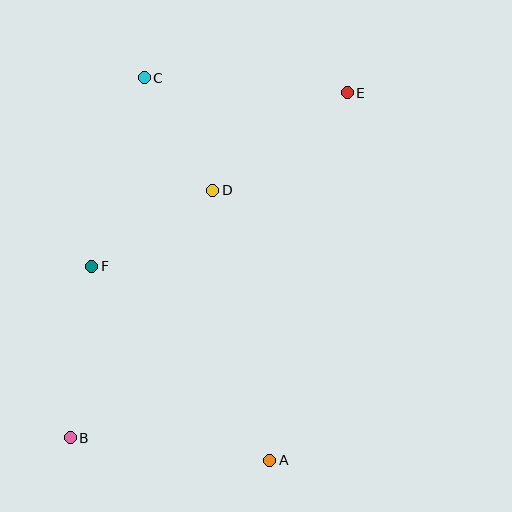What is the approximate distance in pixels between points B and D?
The distance between B and D is approximately 286 pixels.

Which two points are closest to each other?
Points C and D are closest to each other.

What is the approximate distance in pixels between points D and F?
The distance between D and F is approximately 143 pixels.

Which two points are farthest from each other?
Points B and E are farthest from each other.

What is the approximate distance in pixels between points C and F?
The distance between C and F is approximately 195 pixels.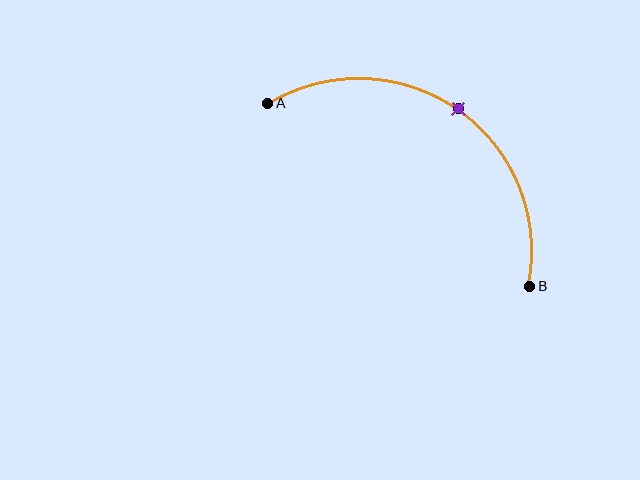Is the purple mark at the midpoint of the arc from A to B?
Yes. The purple mark lies on the arc at equal arc-length from both A and B — it is the arc midpoint.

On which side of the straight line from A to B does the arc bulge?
The arc bulges above and to the right of the straight line connecting A and B.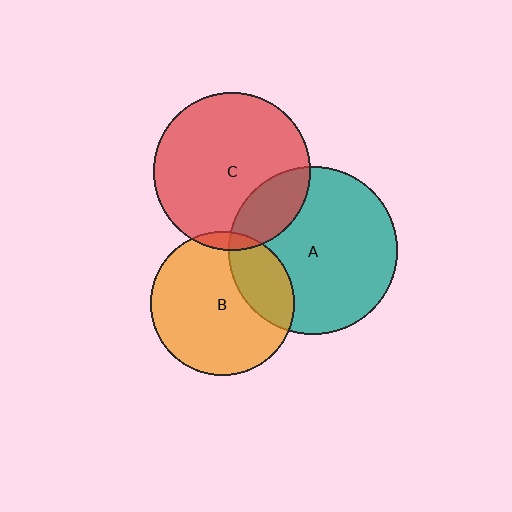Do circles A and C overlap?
Yes.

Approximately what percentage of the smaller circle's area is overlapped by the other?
Approximately 20%.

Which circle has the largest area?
Circle A (teal).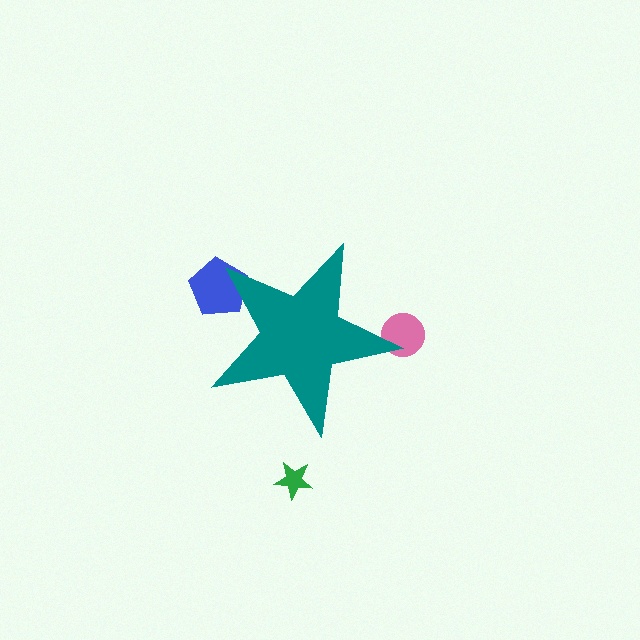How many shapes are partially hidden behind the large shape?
2 shapes are partially hidden.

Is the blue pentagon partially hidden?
Yes, the blue pentagon is partially hidden behind the teal star.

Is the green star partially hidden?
No, the green star is fully visible.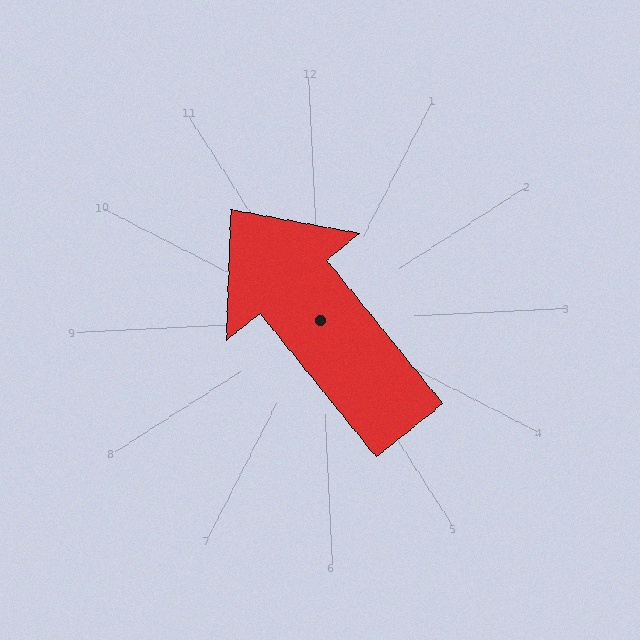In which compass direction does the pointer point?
Northwest.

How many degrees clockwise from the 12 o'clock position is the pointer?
Approximately 324 degrees.